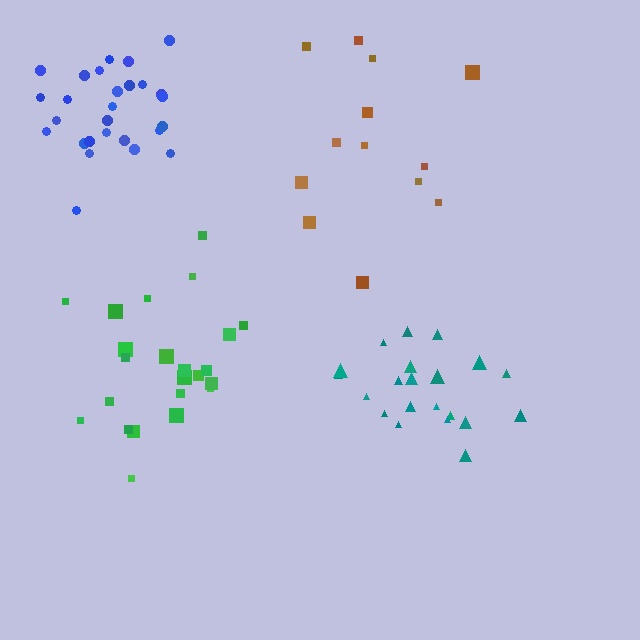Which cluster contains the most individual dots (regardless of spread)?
Blue (27).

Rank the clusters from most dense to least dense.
blue, teal, green, brown.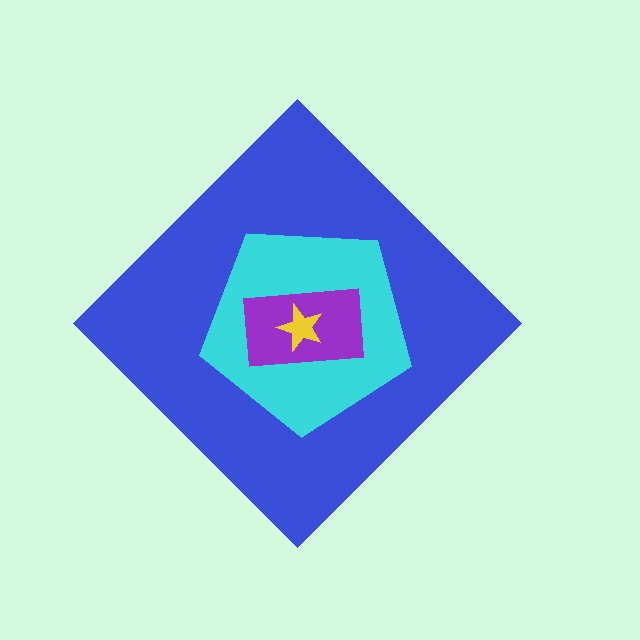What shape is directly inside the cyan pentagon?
The purple rectangle.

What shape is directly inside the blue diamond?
The cyan pentagon.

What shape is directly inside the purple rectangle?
The yellow star.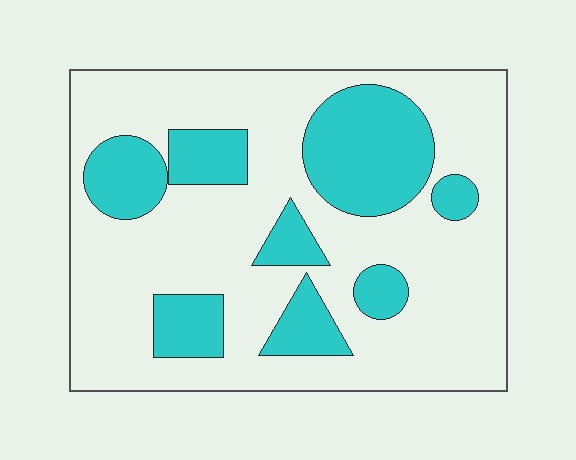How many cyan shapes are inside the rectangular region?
8.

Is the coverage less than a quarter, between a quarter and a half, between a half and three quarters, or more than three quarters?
Between a quarter and a half.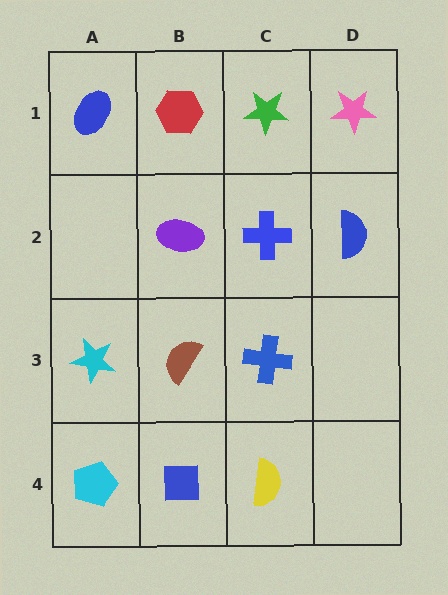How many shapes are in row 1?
4 shapes.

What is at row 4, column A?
A cyan pentagon.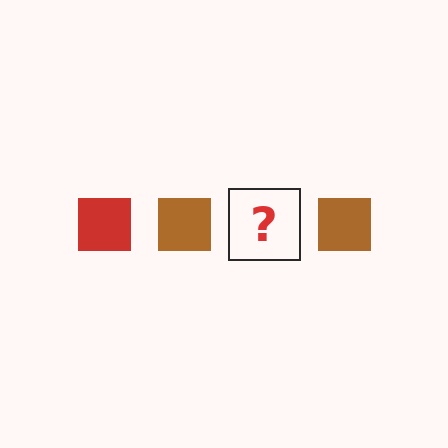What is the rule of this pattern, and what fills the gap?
The rule is that the pattern cycles through red, brown squares. The gap should be filled with a red square.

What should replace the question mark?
The question mark should be replaced with a red square.